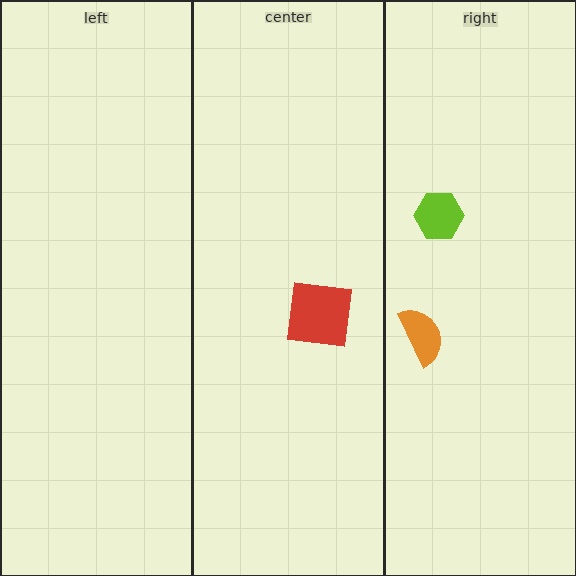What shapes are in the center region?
The red square.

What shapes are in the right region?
The lime hexagon, the orange semicircle.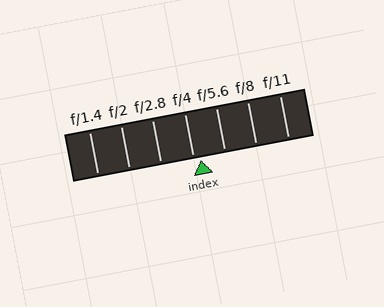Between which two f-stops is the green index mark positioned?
The index mark is between f/4 and f/5.6.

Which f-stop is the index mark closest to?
The index mark is closest to f/4.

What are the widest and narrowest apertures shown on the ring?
The widest aperture shown is f/1.4 and the narrowest is f/11.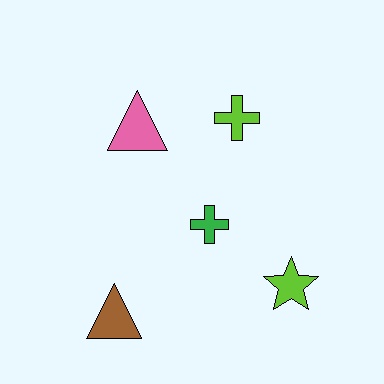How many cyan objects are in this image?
There are no cyan objects.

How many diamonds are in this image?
There are no diamonds.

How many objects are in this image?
There are 5 objects.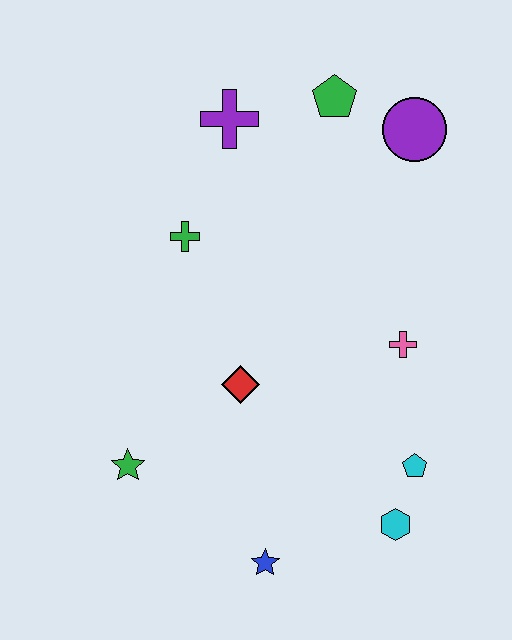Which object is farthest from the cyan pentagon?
The purple cross is farthest from the cyan pentagon.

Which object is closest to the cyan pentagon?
The cyan hexagon is closest to the cyan pentagon.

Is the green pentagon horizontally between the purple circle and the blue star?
Yes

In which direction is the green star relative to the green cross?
The green star is below the green cross.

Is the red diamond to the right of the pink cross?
No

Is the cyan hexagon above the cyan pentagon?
No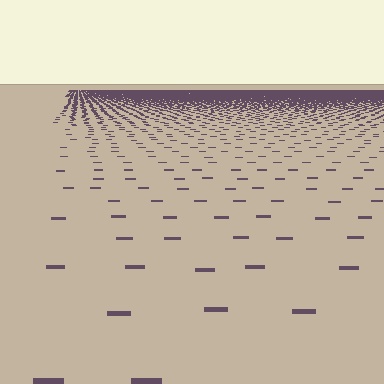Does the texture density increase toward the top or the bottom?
Density increases toward the top.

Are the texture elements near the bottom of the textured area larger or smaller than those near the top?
Larger. Near the bottom, elements are closer to the viewer and appear at a bigger on-screen size.